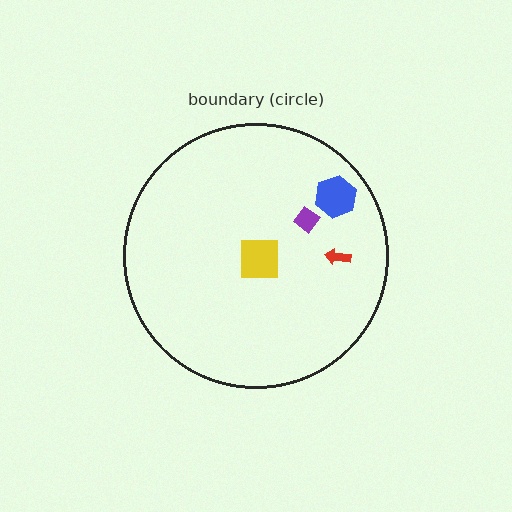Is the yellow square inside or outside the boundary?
Inside.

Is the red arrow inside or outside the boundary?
Inside.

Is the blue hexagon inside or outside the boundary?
Inside.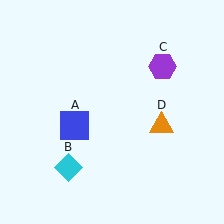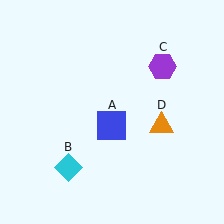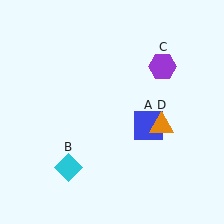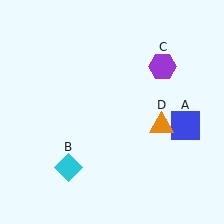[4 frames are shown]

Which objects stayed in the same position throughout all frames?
Cyan diamond (object B) and purple hexagon (object C) and orange triangle (object D) remained stationary.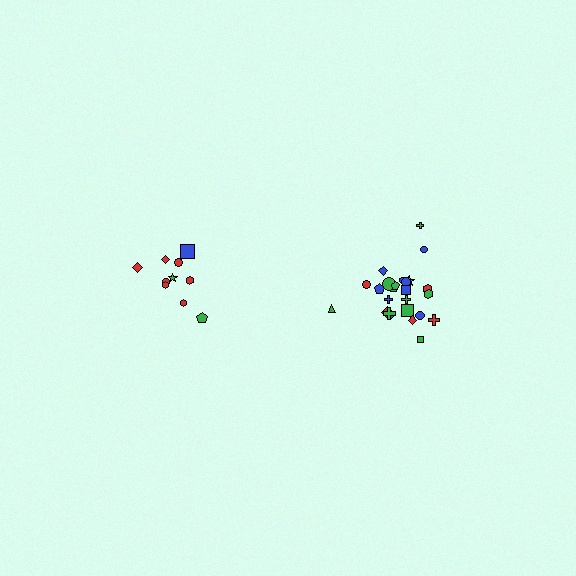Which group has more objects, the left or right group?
The right group.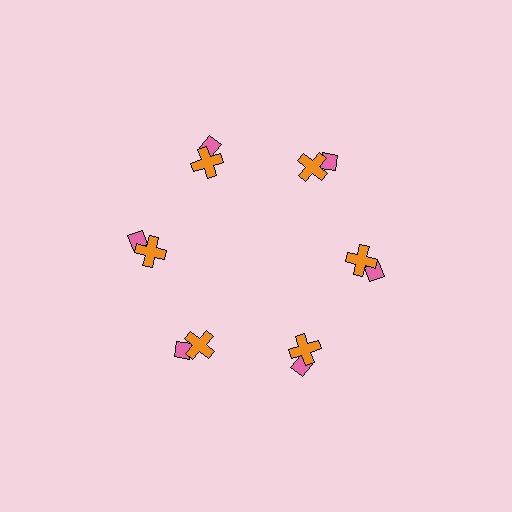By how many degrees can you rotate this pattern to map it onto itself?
The pattern maps onto itself every 60 degrees of rotation.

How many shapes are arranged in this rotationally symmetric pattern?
There are 12 shapes, arranged in 6 groups of 2.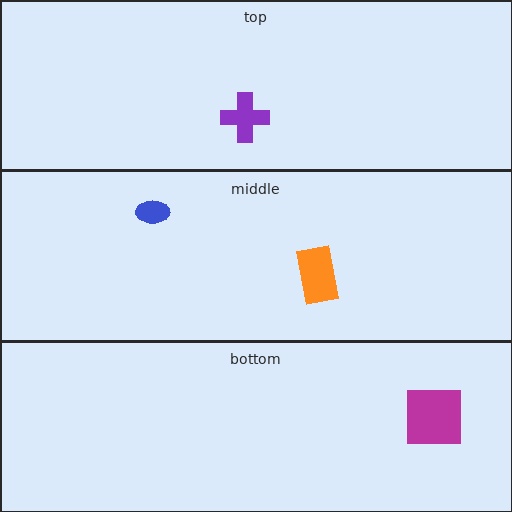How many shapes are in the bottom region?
1.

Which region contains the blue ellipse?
The middle region.